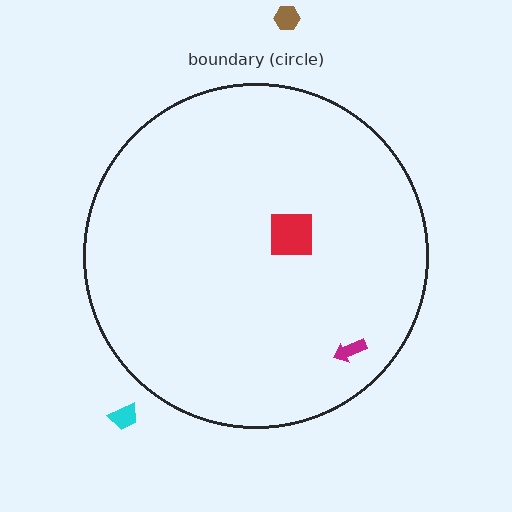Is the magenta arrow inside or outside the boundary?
Inside.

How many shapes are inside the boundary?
2 inside, 2 outside.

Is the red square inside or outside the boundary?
Inside.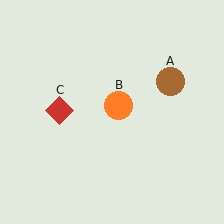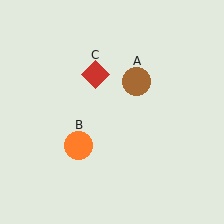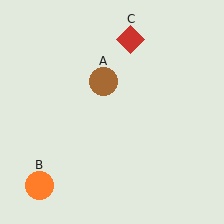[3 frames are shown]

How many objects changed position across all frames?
3 objects changed position: brown circle (object A), orange circle (object B), red diamond (object C).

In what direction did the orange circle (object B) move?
The orange circle (object B) moved down and to the left.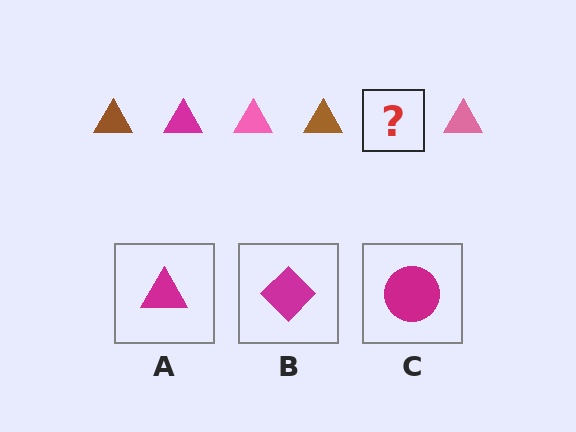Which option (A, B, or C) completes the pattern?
A.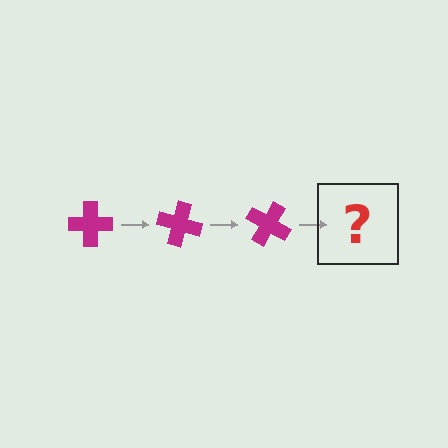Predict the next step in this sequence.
The next step is a magenta cross rotated 45 degrees.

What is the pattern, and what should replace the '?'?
The pattern is that the cross rotates 15 degrees each step. The '?' should be a magenta cross rotated 45 degrees.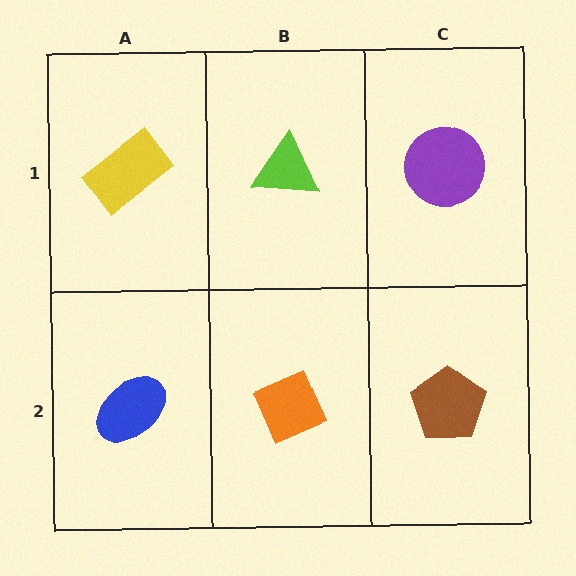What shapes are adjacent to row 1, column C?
A brown pentagon (row 2, column C), a lime triangle (row 1, column B).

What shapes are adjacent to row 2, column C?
A purple circle (row 1, column C), an orange diamond (row 2, column B).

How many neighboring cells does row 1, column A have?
2.